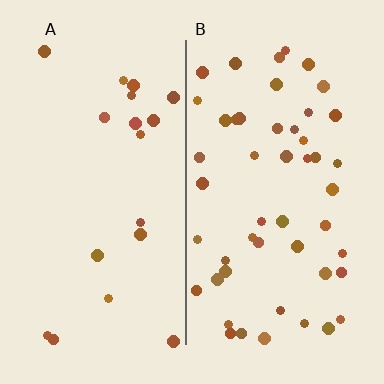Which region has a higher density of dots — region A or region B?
B (the right).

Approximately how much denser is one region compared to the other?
Approximately 2.6× — region B over region A.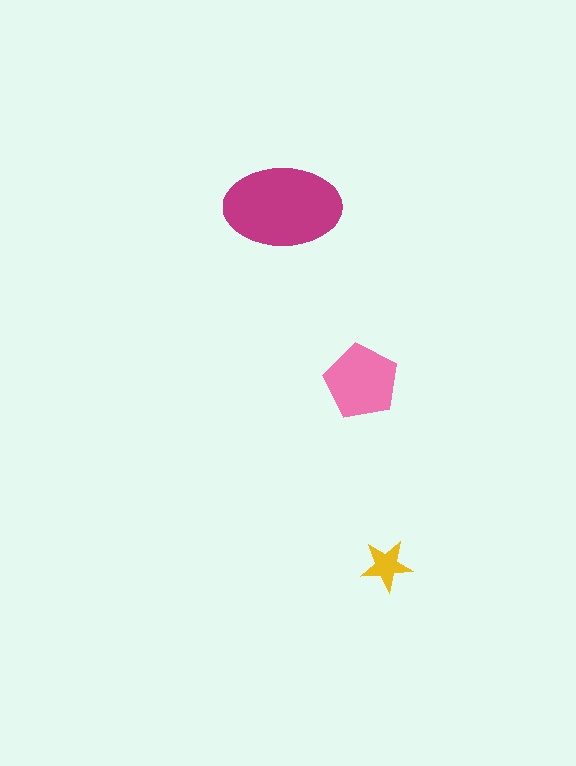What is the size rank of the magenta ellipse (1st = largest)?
1st.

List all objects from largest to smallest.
The magenta ellipse, the pink pentagon, the yellow star.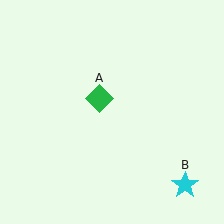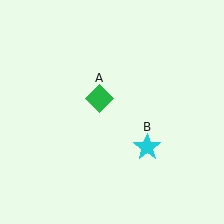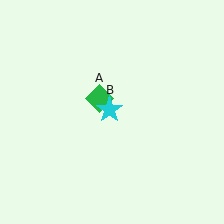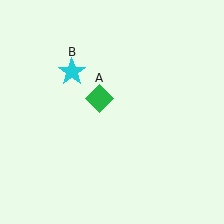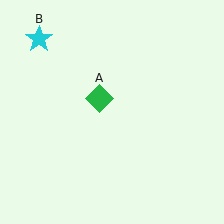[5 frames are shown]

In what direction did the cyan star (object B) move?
The cyan star (object B) moved up and to the left.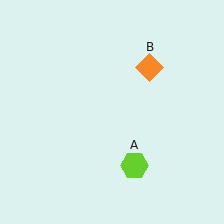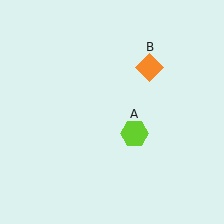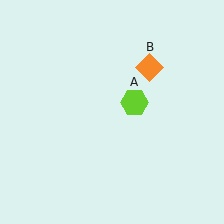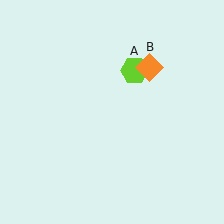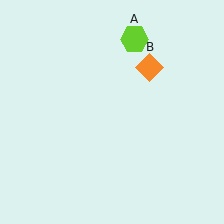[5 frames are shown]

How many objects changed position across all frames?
1 object changed position: lime hexagon (object A).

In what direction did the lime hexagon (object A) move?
The lime hexagon (object A) moved up.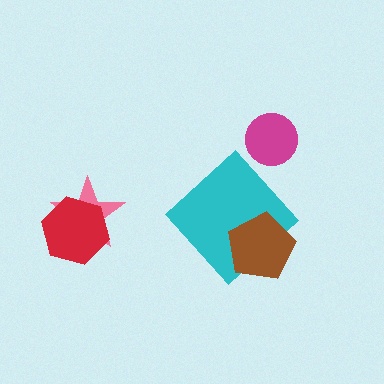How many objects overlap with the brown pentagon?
1 object overlaps with the brown pentagon.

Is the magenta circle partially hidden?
No, no other shape covers it.